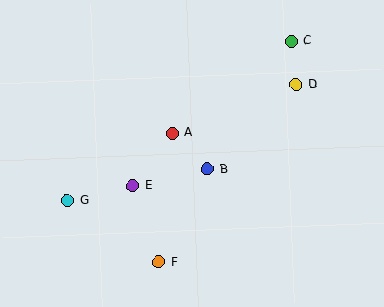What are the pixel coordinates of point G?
Point G is at (67, 201).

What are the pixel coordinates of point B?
Point B is at (207, 169).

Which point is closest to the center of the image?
Point B at (207, 169) is closest to the center.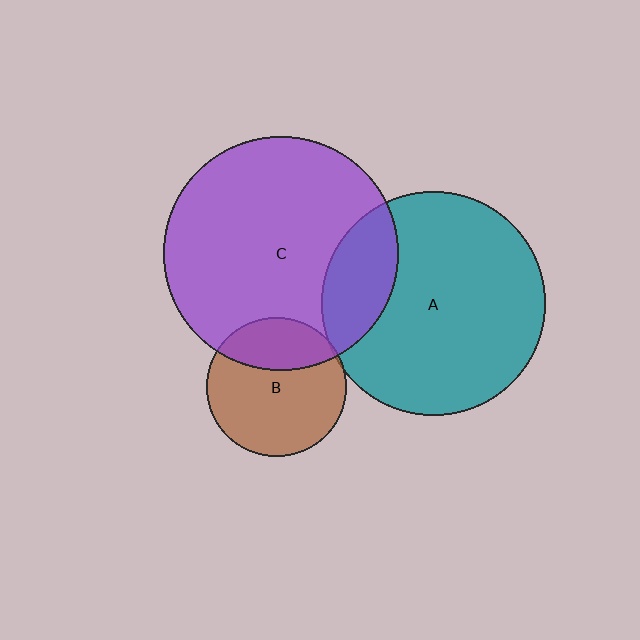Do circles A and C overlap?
Yes.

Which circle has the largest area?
Circle C (purple).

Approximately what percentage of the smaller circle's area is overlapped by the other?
Approximately 20%.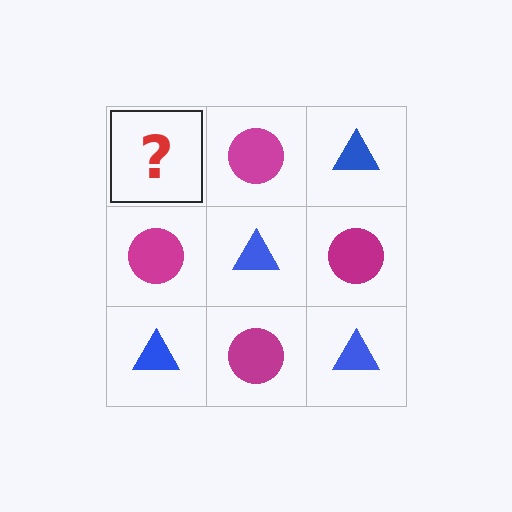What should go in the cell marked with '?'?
The missing cell should contain a blue triangle.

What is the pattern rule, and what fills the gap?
The rule is that it alternates blue triangle and magenta circle in a checkerboard pattern. The gap should be filled with a blue triangle.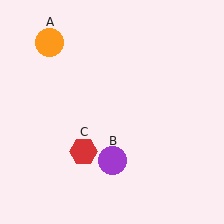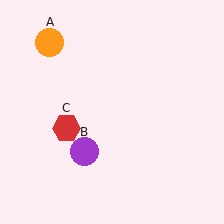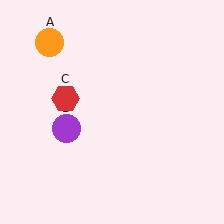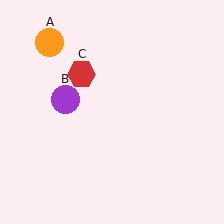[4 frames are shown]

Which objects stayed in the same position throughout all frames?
Orange circle (object A) remained stationary.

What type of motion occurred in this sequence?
The purple circle (object B), red hexagon (object C) rotated clockwise around the center of the scene.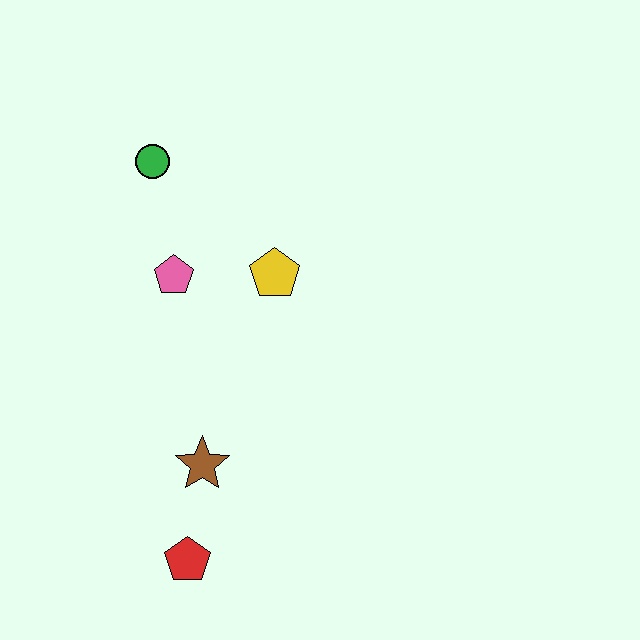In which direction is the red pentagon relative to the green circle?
The red pentagon is below the green circle.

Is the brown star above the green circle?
No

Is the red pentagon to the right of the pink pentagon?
Yes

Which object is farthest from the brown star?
The green circle is farthest from the brown star.